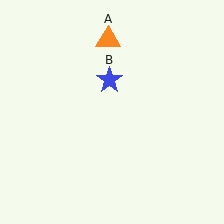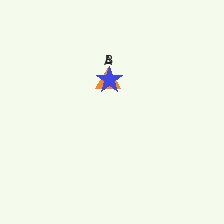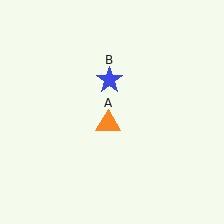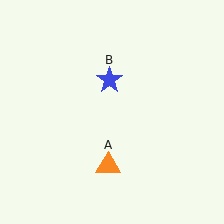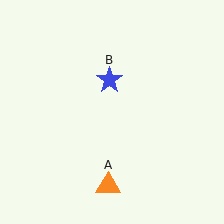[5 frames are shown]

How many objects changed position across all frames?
1 object changed position: orange triangle (object A).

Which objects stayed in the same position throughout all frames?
Blue star (object B) remained stationary.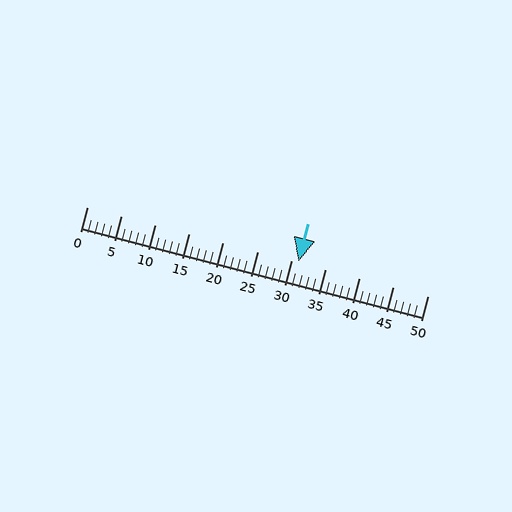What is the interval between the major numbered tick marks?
The major tick marks are spaced 5 units apart.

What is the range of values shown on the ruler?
The ruler shows values from 0 to 50.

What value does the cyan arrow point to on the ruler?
The cyan arrow points to approximately 31.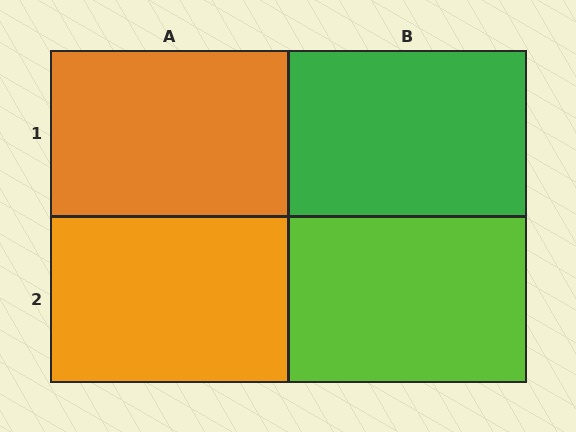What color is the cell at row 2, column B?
Lime.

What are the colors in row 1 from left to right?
Orange, green.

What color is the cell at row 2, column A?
Orange.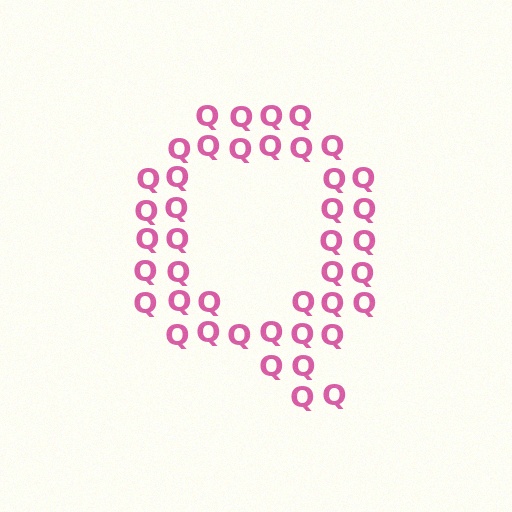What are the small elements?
The small elements are letter Q's.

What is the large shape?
The large shape is the letter Q.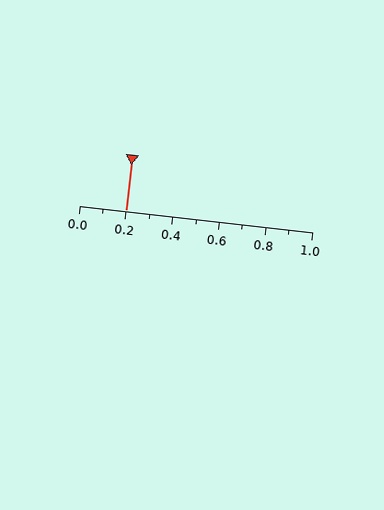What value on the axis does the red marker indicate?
The marker indicates approximately 0.2.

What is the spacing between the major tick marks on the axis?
The major ticks are spaced 0.2 apart.